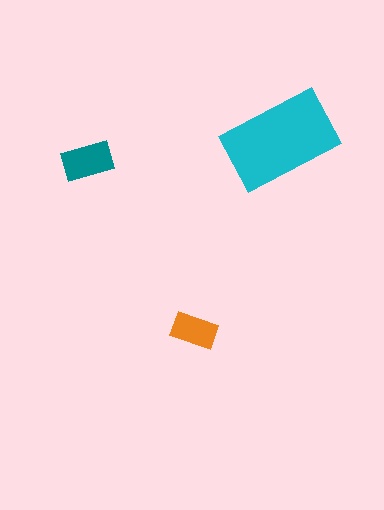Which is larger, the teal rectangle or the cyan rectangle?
The cyan one.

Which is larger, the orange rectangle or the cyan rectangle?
The cyan one.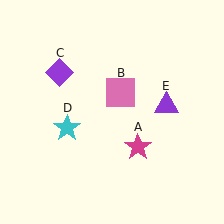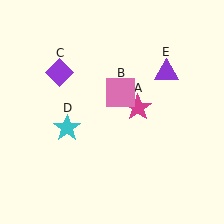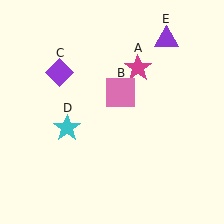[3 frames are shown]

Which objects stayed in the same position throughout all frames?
Pink square (object B) and purple diamond (object C) and cyan star (object D) remained stationary.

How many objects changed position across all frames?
2 objects changed position: magenta star (object A), purple triangle (object E).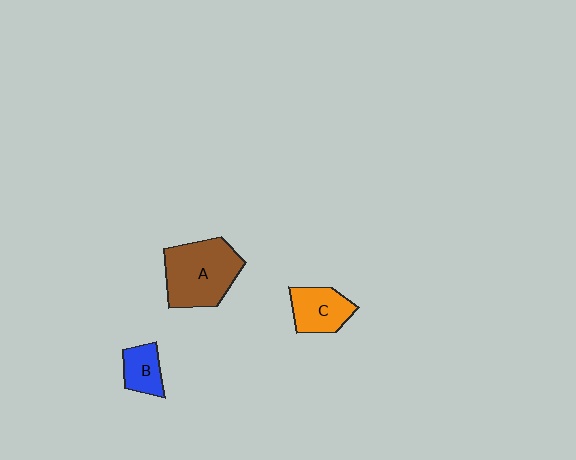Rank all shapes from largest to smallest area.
From largest to smallest: A (brown), C (orange), B (blue).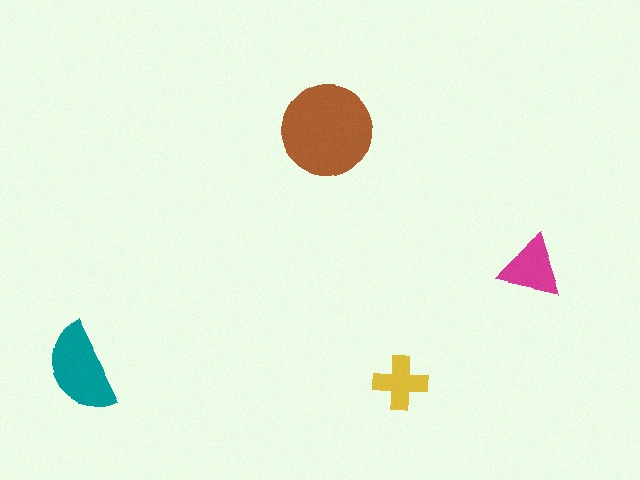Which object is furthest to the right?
The magenta triangle is rightmost.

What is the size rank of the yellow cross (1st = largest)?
4th.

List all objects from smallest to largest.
The yellow cross, the magenta triangle, the teal semicircle, the brown circle.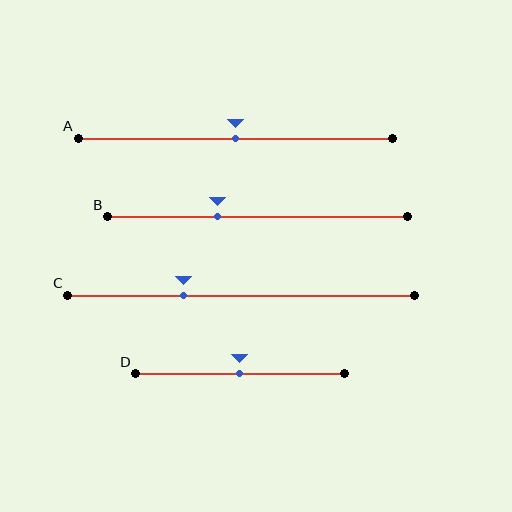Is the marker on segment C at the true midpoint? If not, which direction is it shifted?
No, the marker on segment C is shifted to the left by about 17% of the segment length.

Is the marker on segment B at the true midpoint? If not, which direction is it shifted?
No, the marker on segment B is shifted to the left by about 13% of the segment length.